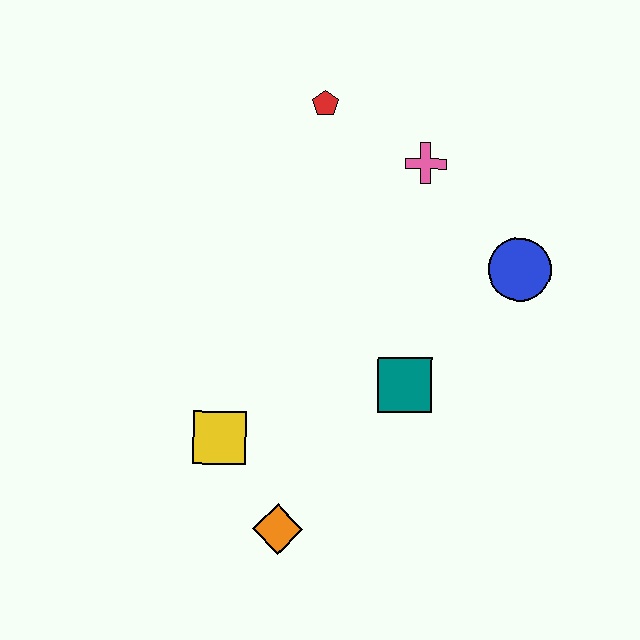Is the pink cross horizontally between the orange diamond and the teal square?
No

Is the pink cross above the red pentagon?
No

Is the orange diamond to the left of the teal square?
Yes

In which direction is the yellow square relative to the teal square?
The yellow square is to the left of the teal square.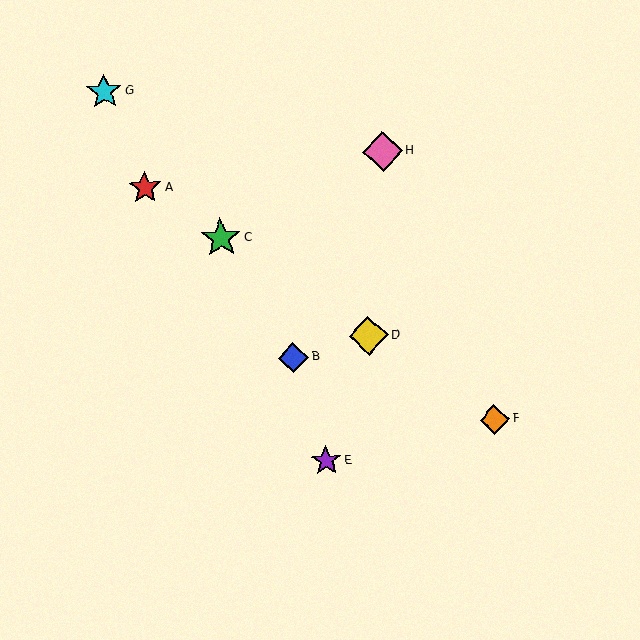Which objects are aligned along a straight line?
Objects A, C, D, F are aligned along a straight line.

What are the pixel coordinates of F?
Object F is at (495, 420).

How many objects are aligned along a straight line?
4 objects (A, C, D, F) are aligned along a straight line.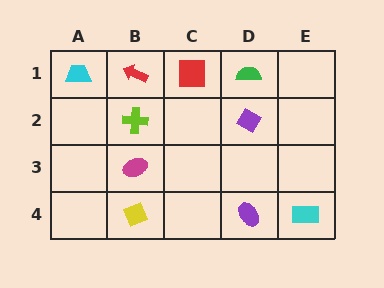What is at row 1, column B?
A red arrow.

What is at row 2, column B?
A lime cross.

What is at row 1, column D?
A green semicircle.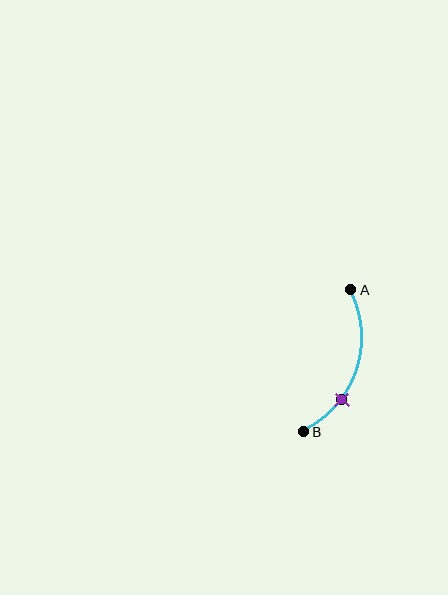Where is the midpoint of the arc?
The arc midpoint is the point on the curve farthest from the straight line joining A and B. It sits to the right of that line.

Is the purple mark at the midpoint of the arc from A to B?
No. The purple mark lies on the arc but is closer to endpoint B. The arc midpoint would be at the point on the curve equidistant along the arc from both A and B.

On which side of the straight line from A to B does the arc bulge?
The arc bulges to the right of the straight line connecting A and B.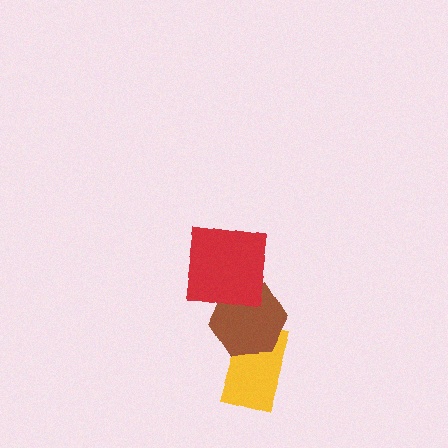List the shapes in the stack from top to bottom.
From top to bottom: the red square, the brown hexagon, the yellow rectangle.